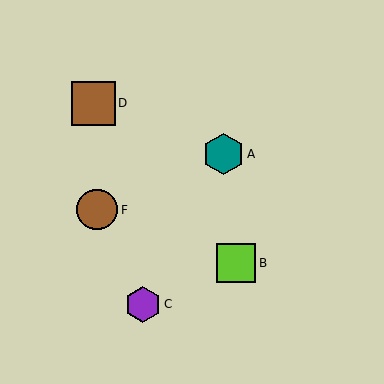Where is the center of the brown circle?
The center of the brown circle is at (97, 210).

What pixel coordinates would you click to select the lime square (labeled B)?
Click at (236, 263) to select the lime square B.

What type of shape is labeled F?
Shape F is a brown circle.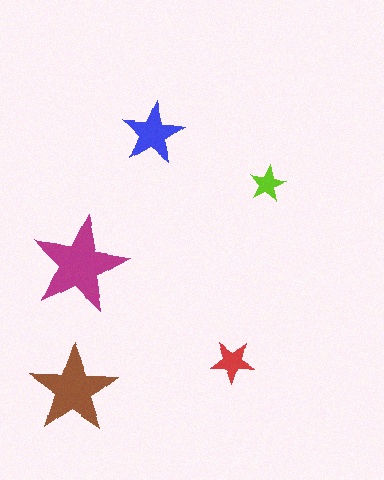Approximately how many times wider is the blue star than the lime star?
About 1.5 times wider.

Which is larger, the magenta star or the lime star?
The magenta one.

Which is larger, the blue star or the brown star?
The brown one.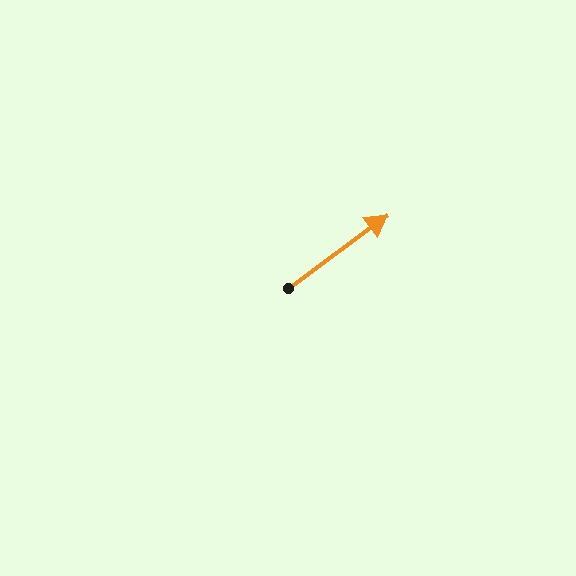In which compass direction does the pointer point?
Northeast.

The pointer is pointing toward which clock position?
Roughly 2 o'clock.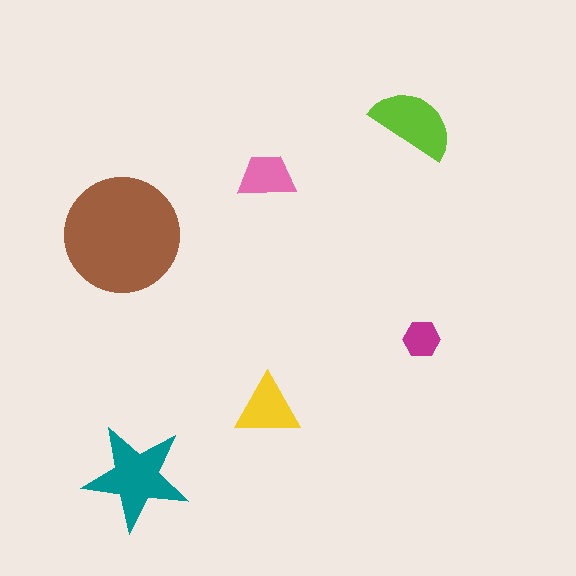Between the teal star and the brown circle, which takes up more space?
The brown circle.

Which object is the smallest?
The magenta hexagon.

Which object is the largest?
The brown circle.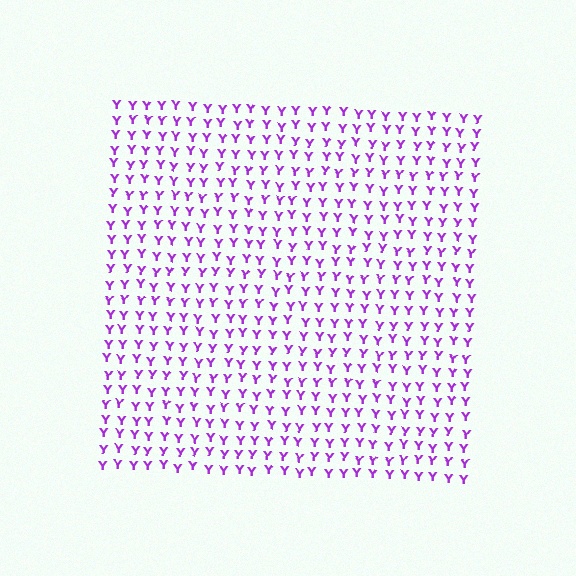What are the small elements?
The small elements are letter Y's.